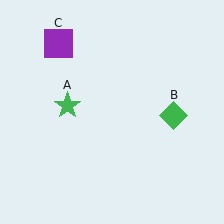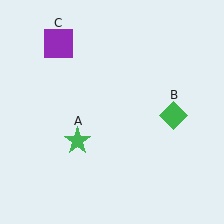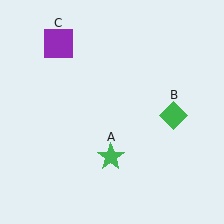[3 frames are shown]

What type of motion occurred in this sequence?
The green star (object A) rotated counterclockwise around the center of the scene.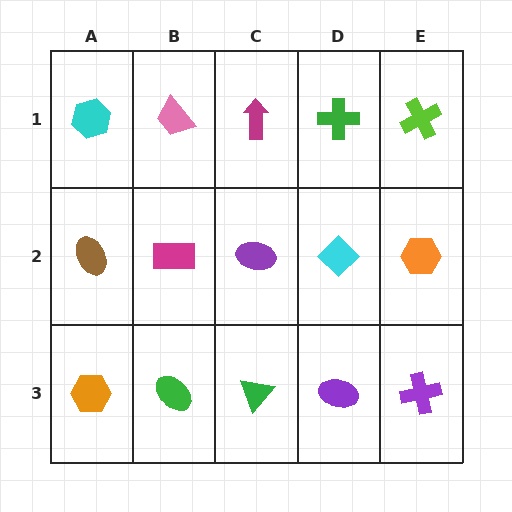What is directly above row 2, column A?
A cyan hexagon.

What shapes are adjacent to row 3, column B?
A magenta rectangle (row 2, column B), an orange hexagon (row 3, column A), a green triangle (row 3, column C).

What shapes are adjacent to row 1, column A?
A brown ellipse (row 2, column A), a pink trapezoid (row 1, column B).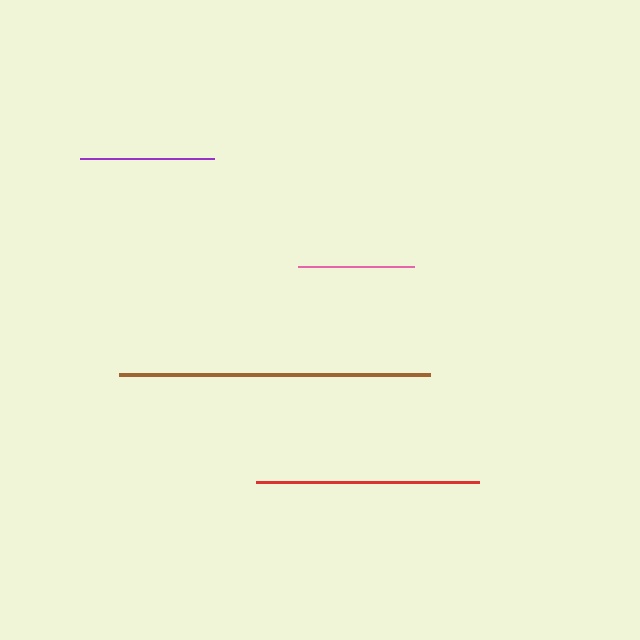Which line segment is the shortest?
The pink line is the shortest at approximately 116 pixels.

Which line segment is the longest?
The brown line is the longest at approximately 311 pixels.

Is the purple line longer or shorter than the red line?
The red line is longer than the purple line.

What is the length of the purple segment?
The purple segment is approximately 134 pixels long.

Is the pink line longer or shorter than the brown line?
The brown line is longer than the pink line.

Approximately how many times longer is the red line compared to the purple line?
The red line is approximately 1.7 times the length of the purple line.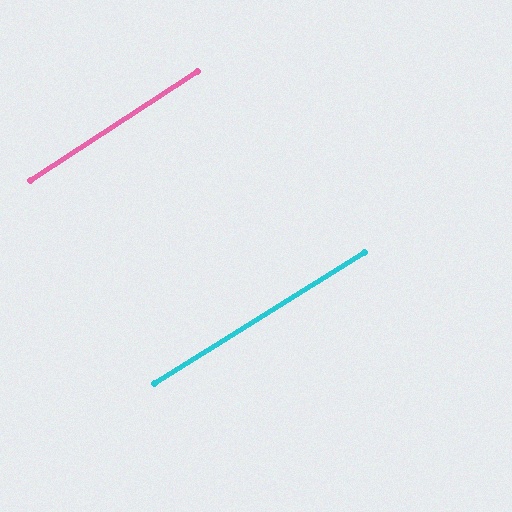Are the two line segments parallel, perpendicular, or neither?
Parallel — their directions differ by only 1.1°.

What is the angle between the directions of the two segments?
Approximately 1 degree.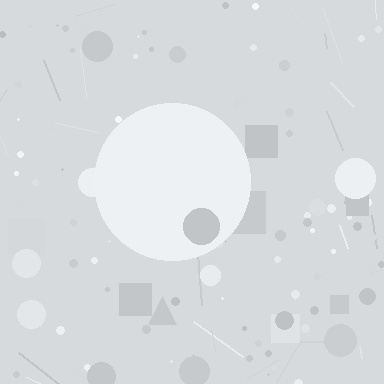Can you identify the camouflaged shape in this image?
The camouflaged shape is a circle.